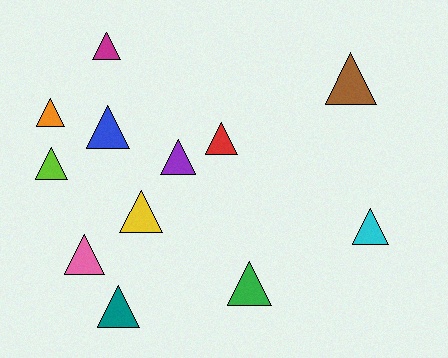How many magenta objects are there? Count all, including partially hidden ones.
There is 1 magenta object.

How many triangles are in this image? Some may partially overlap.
There are 12 triangles.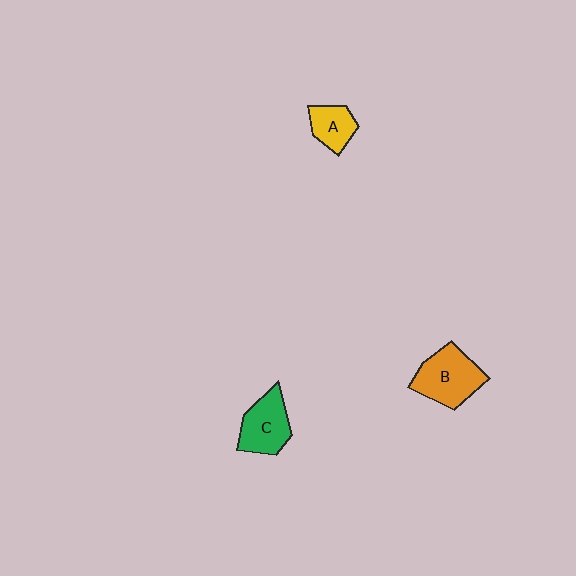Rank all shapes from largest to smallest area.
From largest to smallest: B (orange), C (green), A (yellow).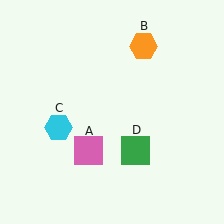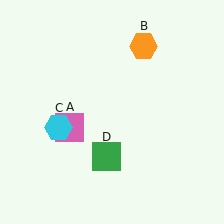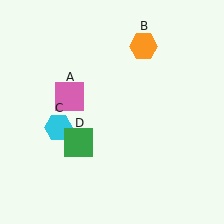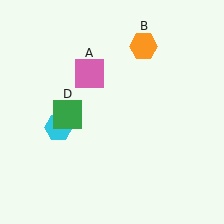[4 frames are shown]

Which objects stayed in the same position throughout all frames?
Orange hexagon (object B) and cyan hexagon (object C) remained stationary.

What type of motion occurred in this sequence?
The pink square (object A), green square (object D) rotated clockwise around the center of the scene.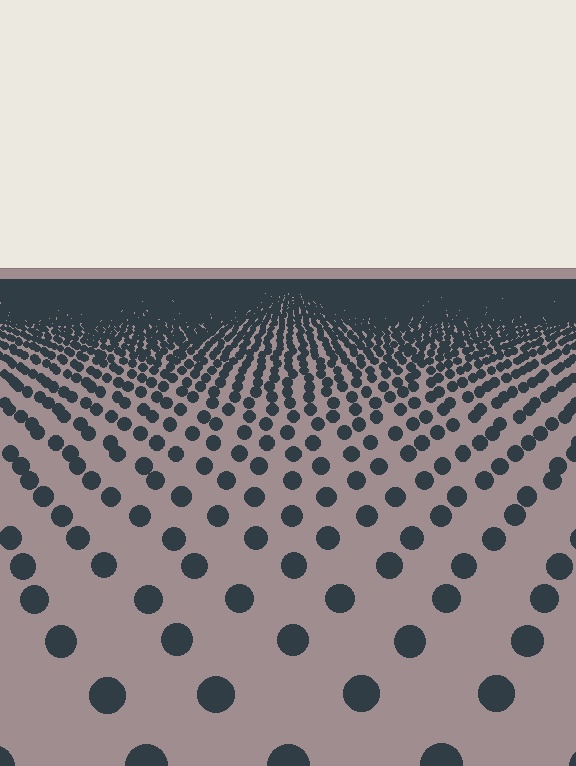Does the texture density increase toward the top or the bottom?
Density increases toward the top.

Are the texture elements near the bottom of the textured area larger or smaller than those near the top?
Larger. Near the bottom, elements are closer to the viewer and appear at a bigger on-screen size.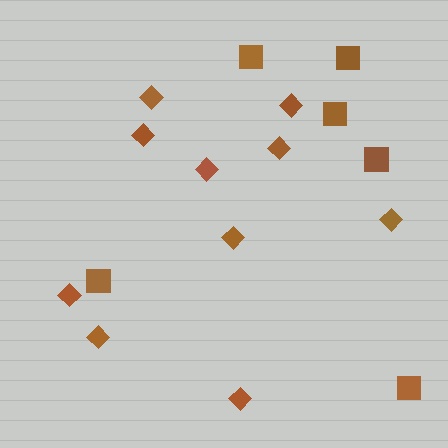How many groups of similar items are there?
There are 2 groups: one group of squares (6) and one group of diamonds (10).